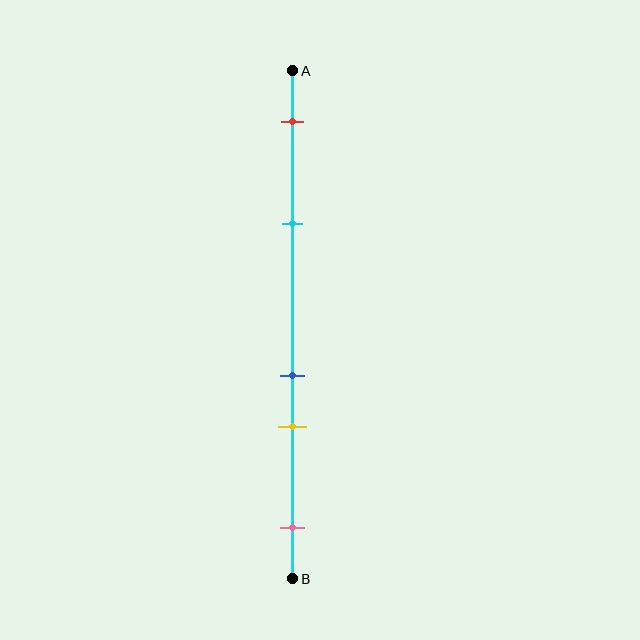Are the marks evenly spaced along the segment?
No, the marks are not evenly spaced.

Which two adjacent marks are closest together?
The blue and yellow marks are the closest adjacent pair.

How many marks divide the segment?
There are 5 marks dividing the segment.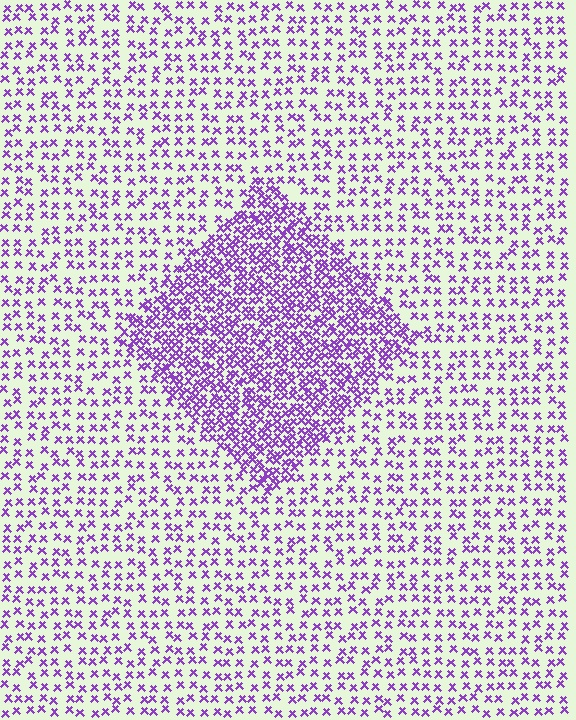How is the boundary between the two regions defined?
The boundary is defined by a change in element density (approximately 2.4x ratio). All elements are the same color, size, and shape.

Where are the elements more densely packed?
The elements are more densely packed inside the diamond boundary.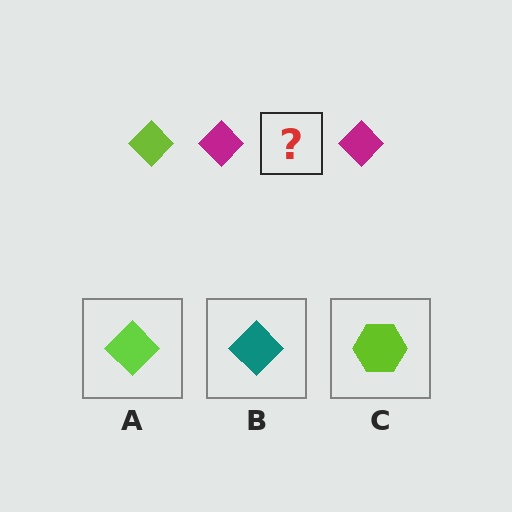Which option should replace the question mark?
Option A.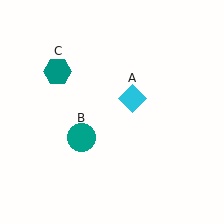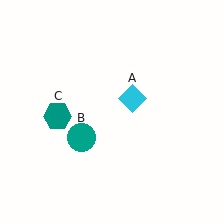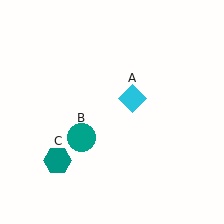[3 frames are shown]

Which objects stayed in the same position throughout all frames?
Cyan diamond (object A) and teal circle (object B) remained stationary.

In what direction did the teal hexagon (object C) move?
The teal hexagon (object C) moved down.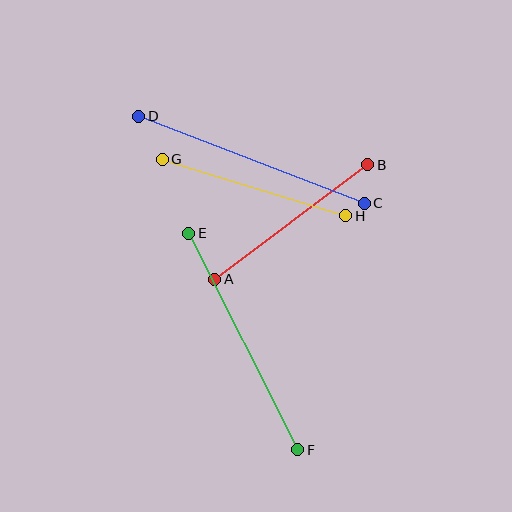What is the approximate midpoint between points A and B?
The midpoint is at approximately (291, 222) pixels.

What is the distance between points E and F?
The distance is approximately 242 pixels.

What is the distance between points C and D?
The distance is approximately 242 pixels.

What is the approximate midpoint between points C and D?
The midpoint is at approximately (251, 160) pixels.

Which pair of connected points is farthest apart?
Points E and F are farthest apart.